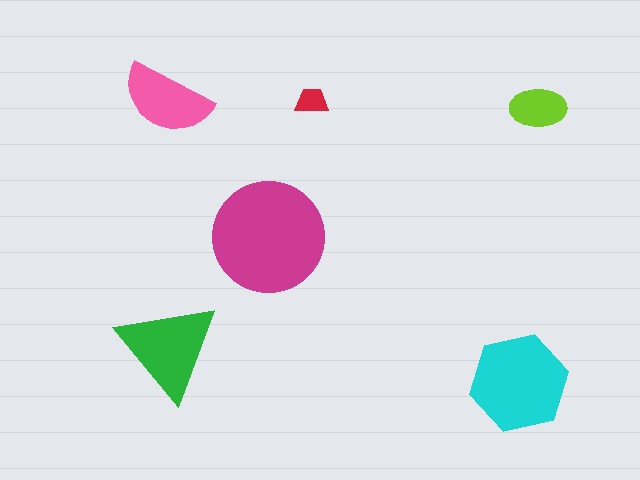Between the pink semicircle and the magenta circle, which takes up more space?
The magenta circle.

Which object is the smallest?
The red trapezoid.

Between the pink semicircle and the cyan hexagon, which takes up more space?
The cyan hexagon.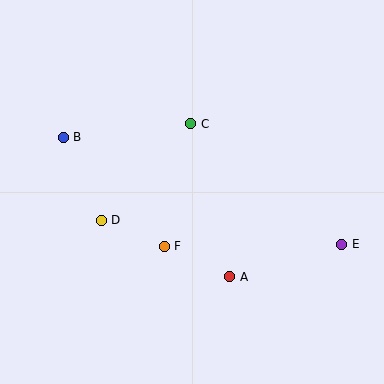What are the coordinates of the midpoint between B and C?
The midpoint between B and C is at (127, 130).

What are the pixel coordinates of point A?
Point A is at (230, 277).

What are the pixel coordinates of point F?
Point F is at (164, 246).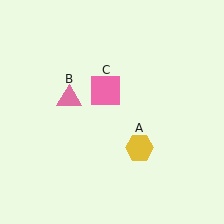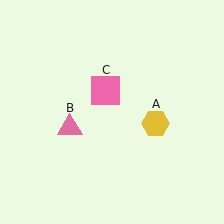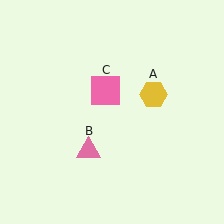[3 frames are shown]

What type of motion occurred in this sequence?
The yellow hexagon (object A), pink triangle (object B) rotated counterclockwise around the center of the scene.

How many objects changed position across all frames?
2 objects changed position: yellow hexagon (object A), pink triangle (object B).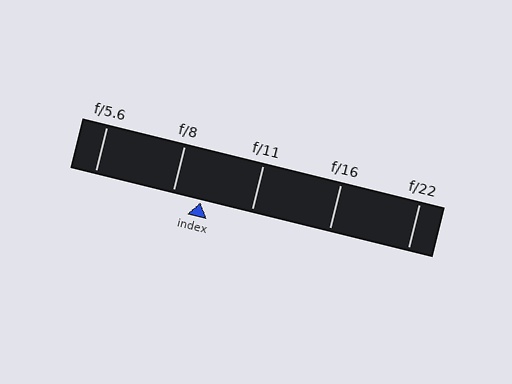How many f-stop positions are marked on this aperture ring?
There are 5 f-stop positions marked.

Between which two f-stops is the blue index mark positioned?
The index mark is between f/8 and f/11.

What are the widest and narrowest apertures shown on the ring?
The widest aperture shown is f/5.6 and the narrowest is f/22.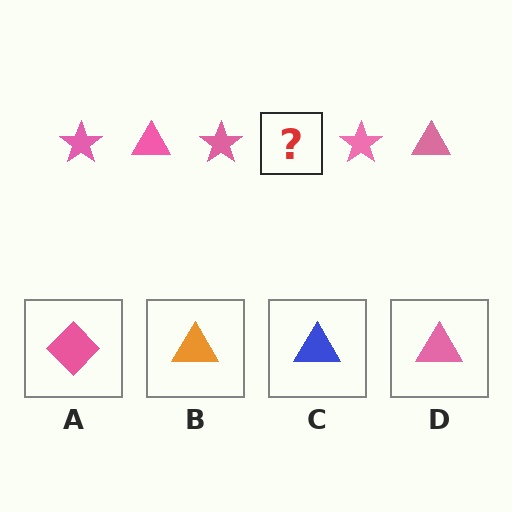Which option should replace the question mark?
Option D.